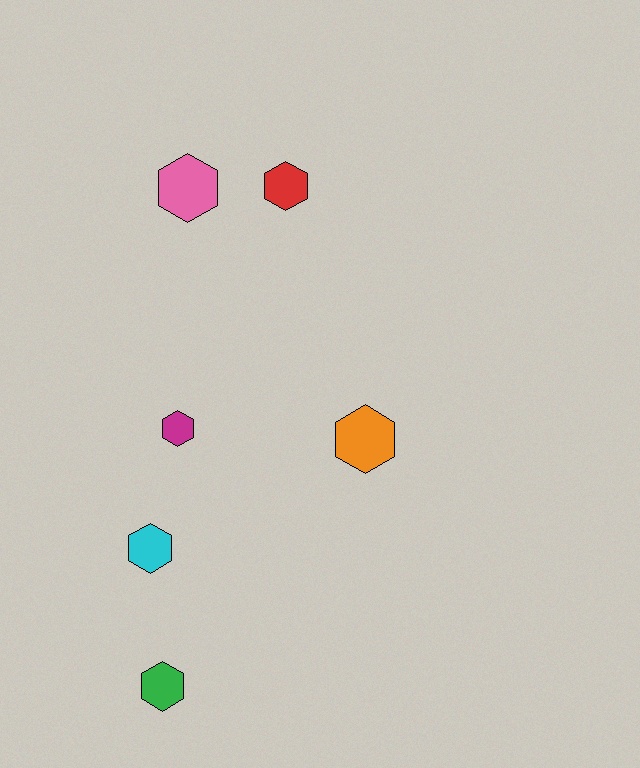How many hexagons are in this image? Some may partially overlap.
There are 6 hexagons.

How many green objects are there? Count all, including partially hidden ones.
There is 1 green object.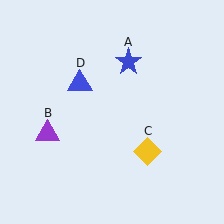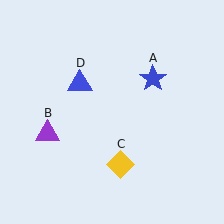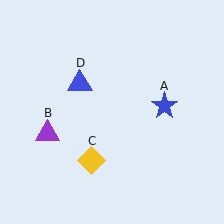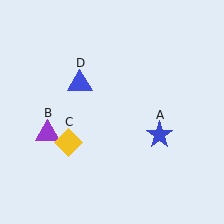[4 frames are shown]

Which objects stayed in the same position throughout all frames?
Purple triangle (object B) and blue triangle (object D) remained stationary.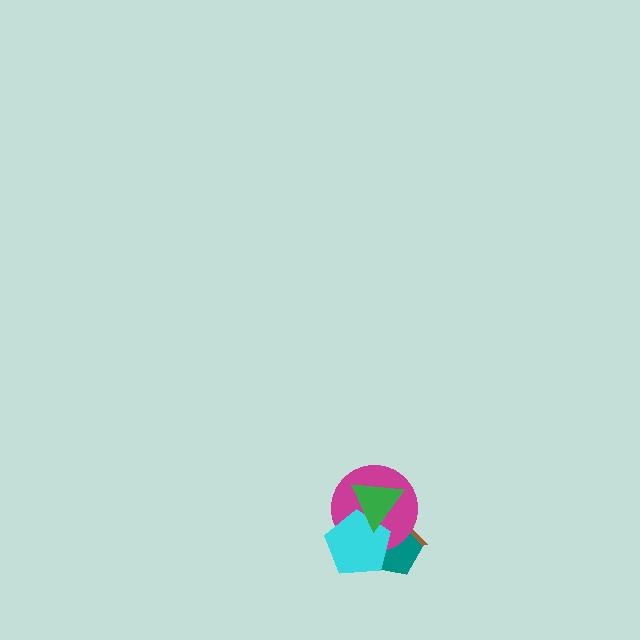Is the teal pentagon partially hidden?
Yes, it is partially covered by another shape.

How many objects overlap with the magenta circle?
4 objects overlap with the magenta circle.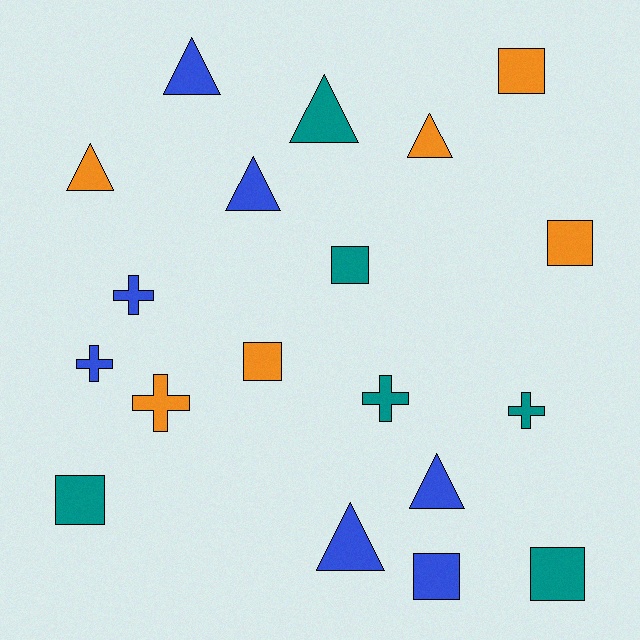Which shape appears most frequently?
Triangle, with 7 objects.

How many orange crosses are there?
There is 1 orange cross.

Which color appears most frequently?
Blue, with 7 objects.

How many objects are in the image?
There are 19 objects.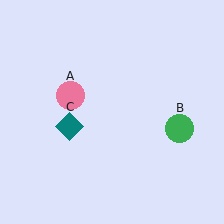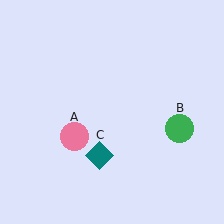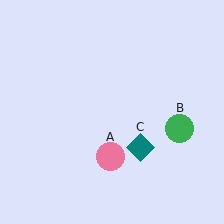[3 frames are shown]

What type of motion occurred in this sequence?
The pink circle (object A), teal diamond (object C) rotated counterclockwise around the center of the scene.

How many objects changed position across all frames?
2 objects changed position: pink circle (object A), teal diamond (object C).